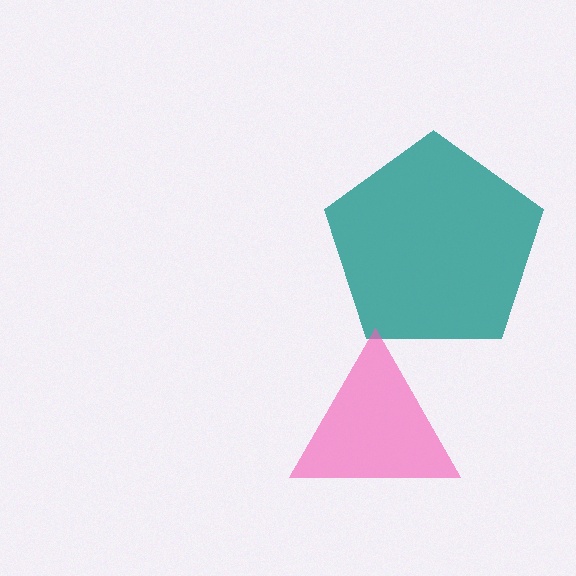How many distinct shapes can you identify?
There are 2 distinct shapes: a teal pentagon, a pink triangle.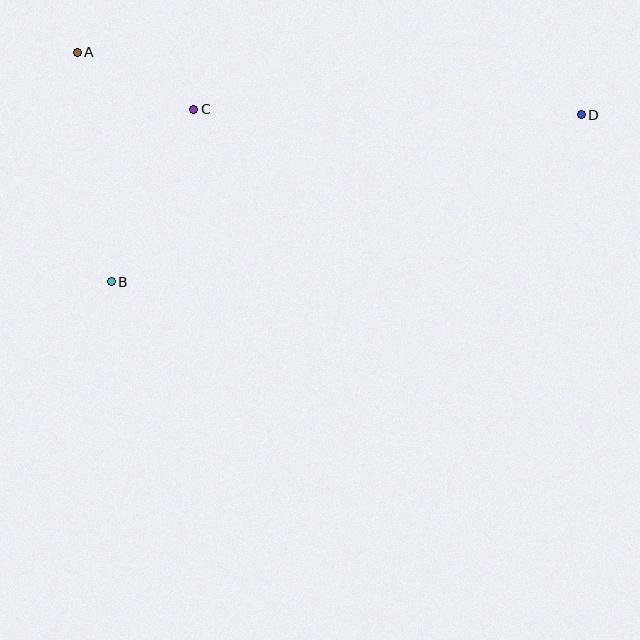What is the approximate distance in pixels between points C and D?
The distance between C and D is approximately 388 pixels.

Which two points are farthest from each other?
Points A and D are farthest from each other.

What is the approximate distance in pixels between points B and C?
The distance between B and C is approximately 191 pixels.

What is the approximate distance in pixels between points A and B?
The distance between A and B is approximately 232 pixels.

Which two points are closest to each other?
Points A and C are closest to each other.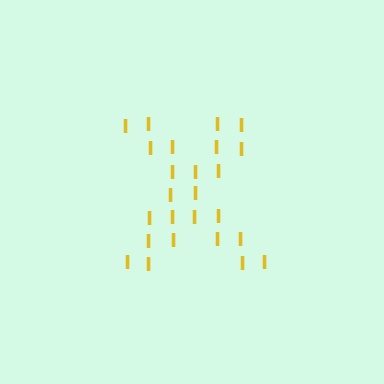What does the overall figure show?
The overall figure shows the letter X.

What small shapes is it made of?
It is made of small letter I's.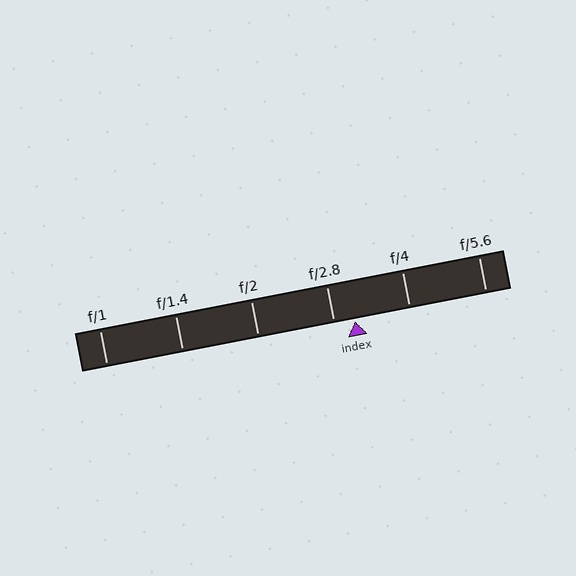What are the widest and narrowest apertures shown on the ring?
The widest aperture shown is f/1 and the narrowest is f/5.6.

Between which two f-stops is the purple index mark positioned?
The index mark is between f/2.8 and f/4.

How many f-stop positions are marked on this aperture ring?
There are 6 f-stop positions marked.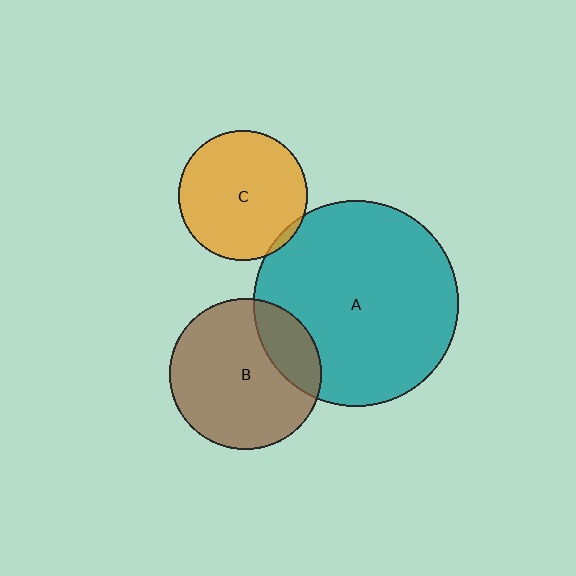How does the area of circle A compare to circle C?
Approximately 2.5 times.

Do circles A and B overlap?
Yes.